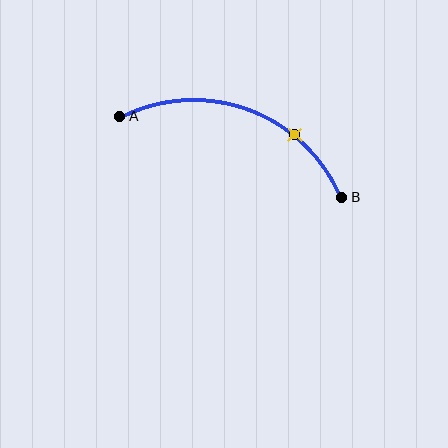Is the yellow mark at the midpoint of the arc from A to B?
No. The yellow mark lies on the arc but is closer to endpoint B. The arc midpoint would be at the point on the curve equidistant along the arc from both A and B.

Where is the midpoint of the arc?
The arc midpoint is the point on the curve farthest from the straight line joining A and B. It sits above that line.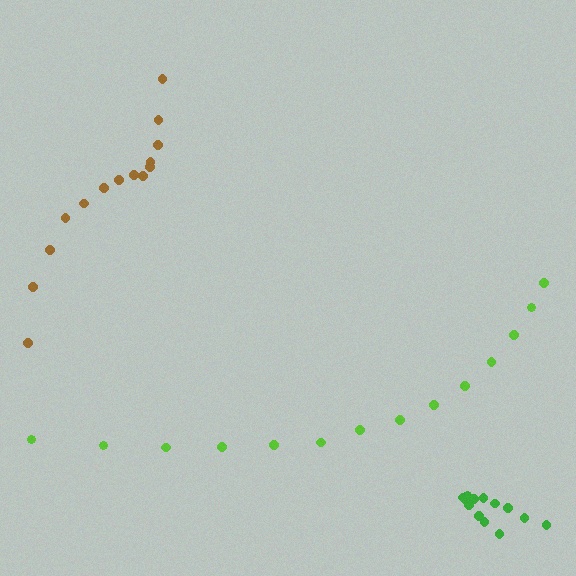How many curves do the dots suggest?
There are 3 distinct paths.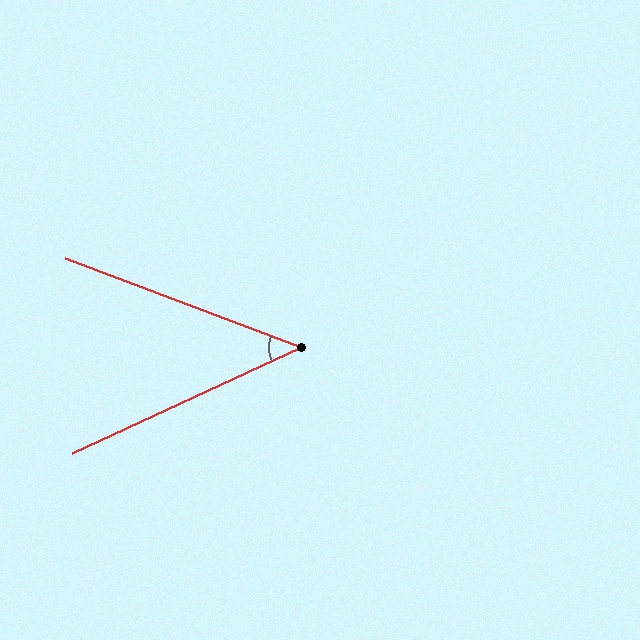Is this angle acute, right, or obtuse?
It is acute.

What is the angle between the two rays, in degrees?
Approximately 45 degrees.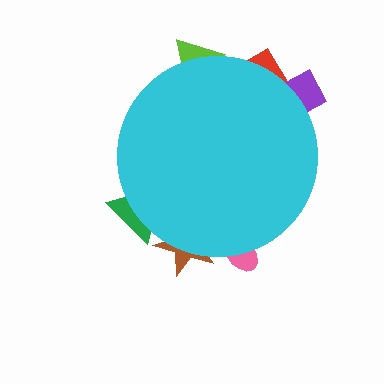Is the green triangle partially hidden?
Yes, the green triangle is partially hidden behind the cyan circle.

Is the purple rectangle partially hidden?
Yes, the purple rectangle is partially hidden behind the cyan circle.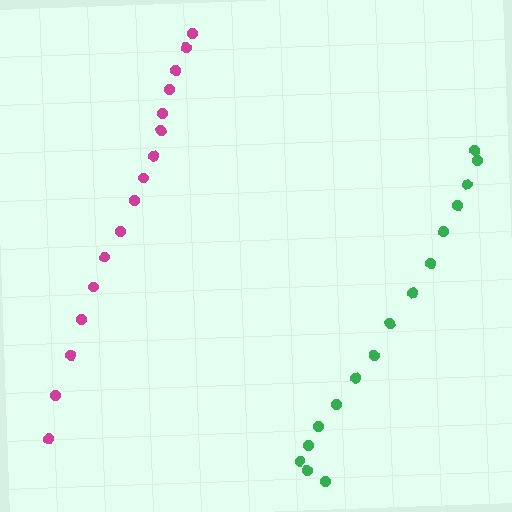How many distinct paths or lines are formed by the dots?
There are 2 distinct paths.